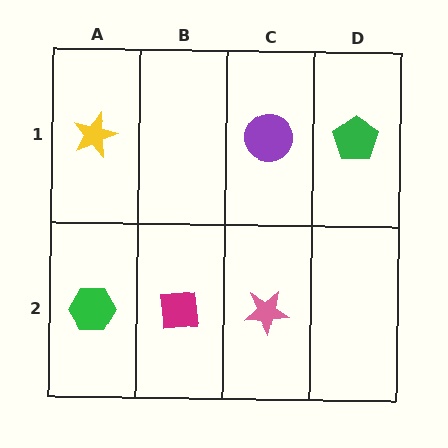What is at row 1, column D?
A green pentagon.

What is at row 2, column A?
A green hexagon.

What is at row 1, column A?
A yellow star.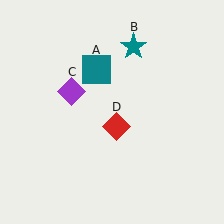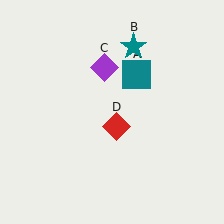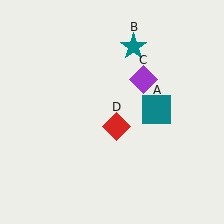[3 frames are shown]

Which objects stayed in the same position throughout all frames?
Teal star (object B) and red diamond (object D) remained stationary.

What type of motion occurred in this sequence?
The teal square (object A), purple diamond (object C) rotated clockwise around the center of the scene.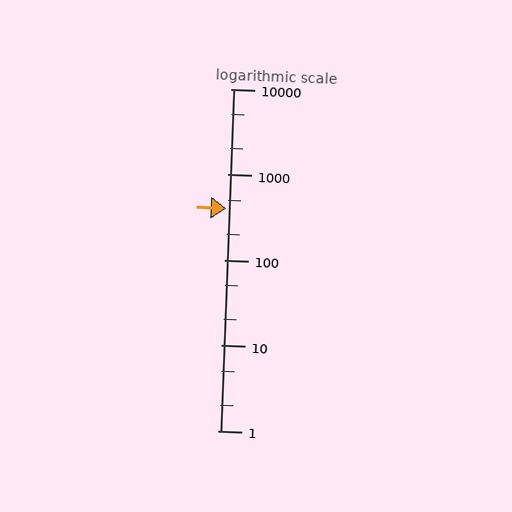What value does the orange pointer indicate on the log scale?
The pointer indicates approximately 400.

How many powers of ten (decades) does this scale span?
The scale spans 4 decades, from 1 to 10000.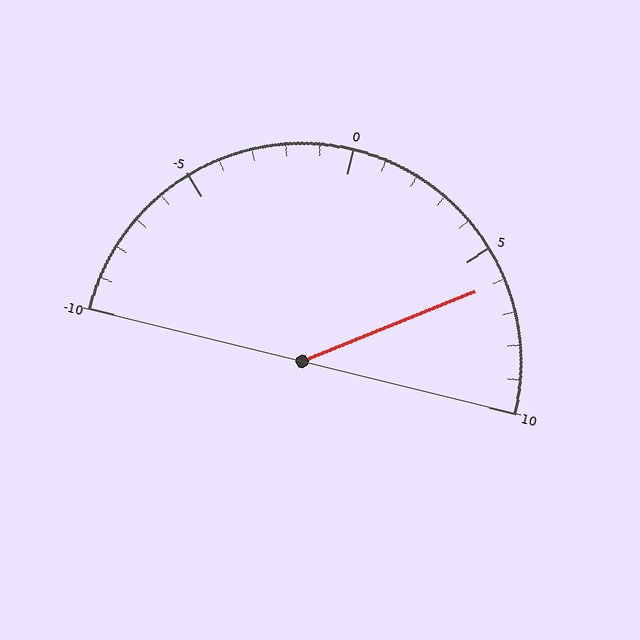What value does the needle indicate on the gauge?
The needle indicates approximately 6.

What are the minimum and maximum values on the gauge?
The gauge ranges from -10 to 10.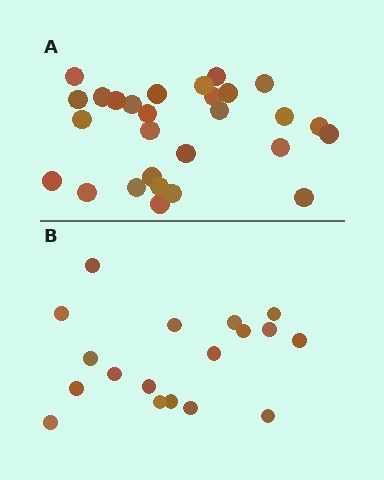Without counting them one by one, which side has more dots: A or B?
Region A (the top region) has more dots.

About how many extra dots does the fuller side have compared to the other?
Region A has roughly 10 or so more dots than region B.